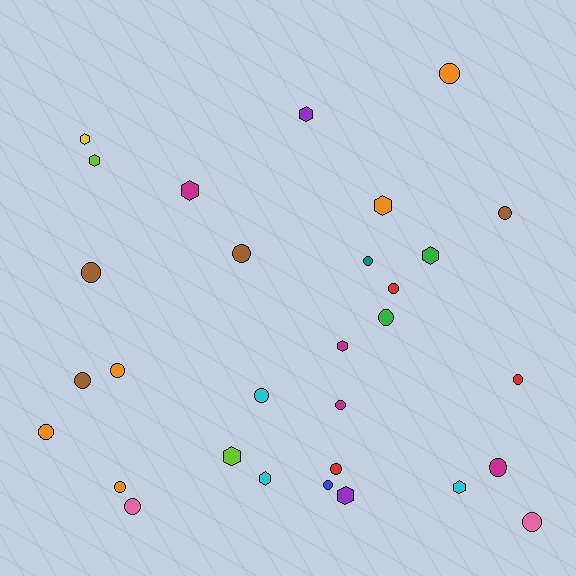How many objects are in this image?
There are 30 objects.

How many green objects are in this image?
There are 2 green objects.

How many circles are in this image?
There are 19 circles.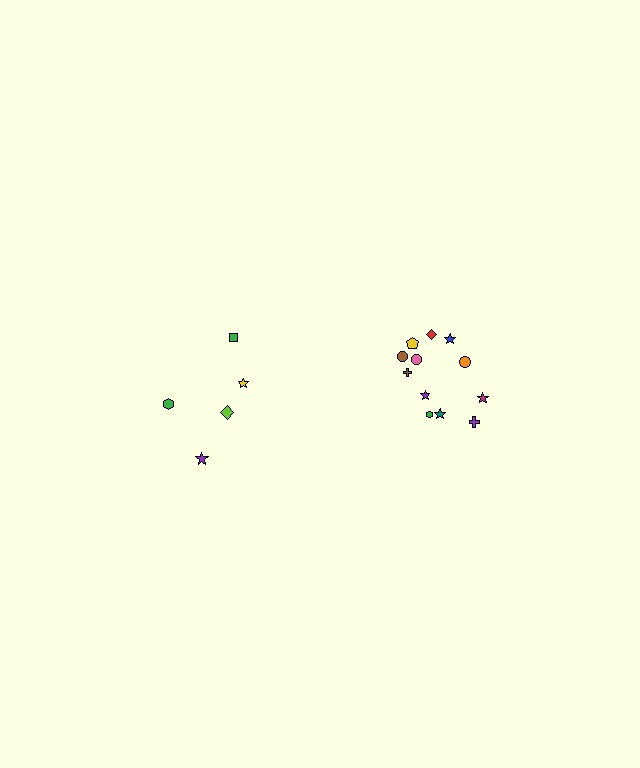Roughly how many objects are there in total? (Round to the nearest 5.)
Roughly 15 objects in total.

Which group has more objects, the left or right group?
The right group.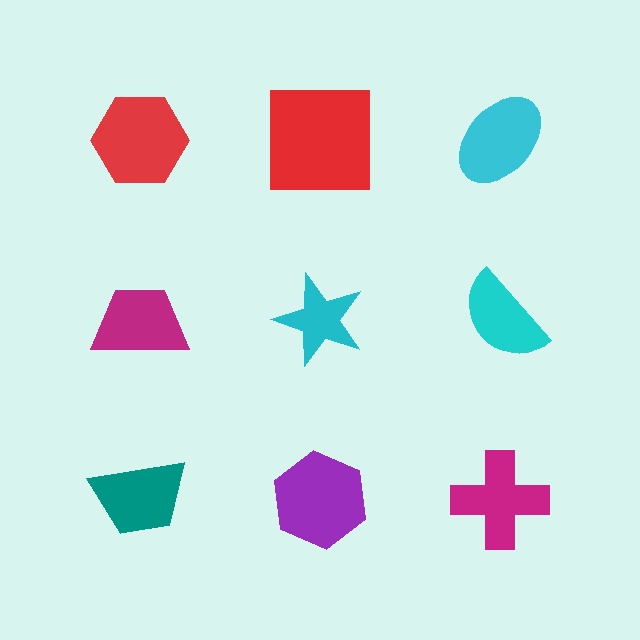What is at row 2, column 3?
A cyan semicircle.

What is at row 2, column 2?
A cyan star.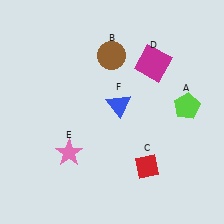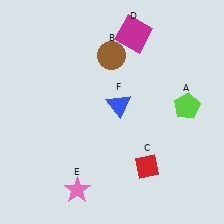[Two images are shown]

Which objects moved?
The objects that moved are: the magenta square (D), the pink star (E).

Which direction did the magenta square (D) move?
The magenta square (D) moved up.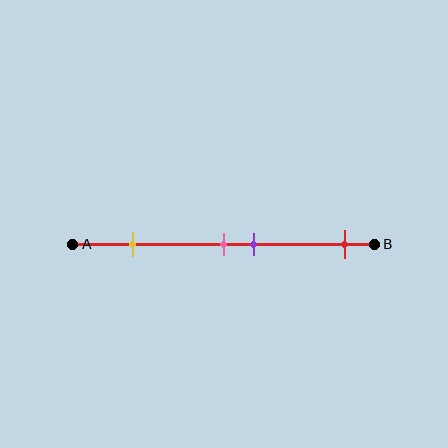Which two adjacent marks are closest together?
The pink and purple marks are the closest adjacent pair.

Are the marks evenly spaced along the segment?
No, the marks are not evenly spaced.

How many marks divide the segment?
There are 4 marks dividing the segment.